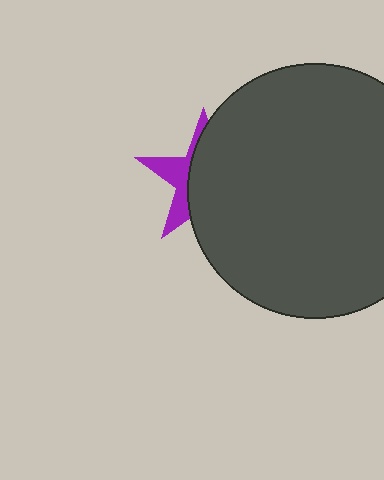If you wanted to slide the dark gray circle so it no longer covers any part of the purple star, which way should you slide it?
Slide it right — that is the most direct way to separate the two shapes.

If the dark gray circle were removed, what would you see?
You would see the complete purple star.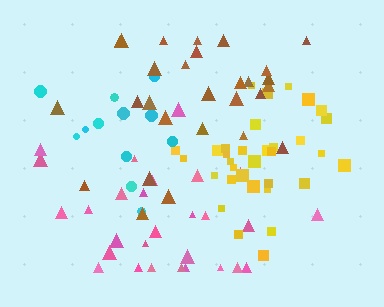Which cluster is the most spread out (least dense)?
Cyan.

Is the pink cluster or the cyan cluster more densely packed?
Pink.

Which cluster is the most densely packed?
Yellow.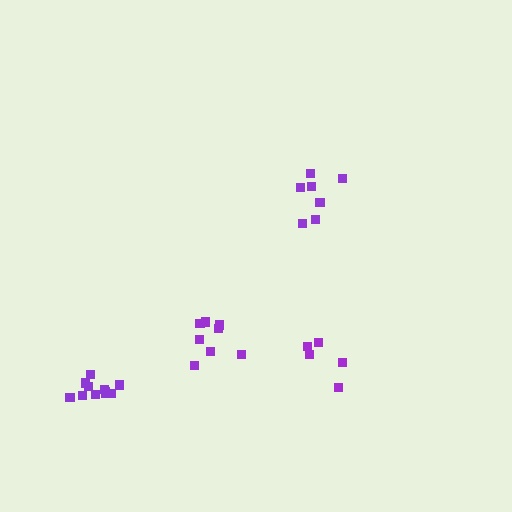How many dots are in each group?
Group 1: 7 dots, Group 2: 11 dots, Group 3: 5 dots, Group 4: 8 dots (31 total).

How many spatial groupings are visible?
There are 4 spatial groupings.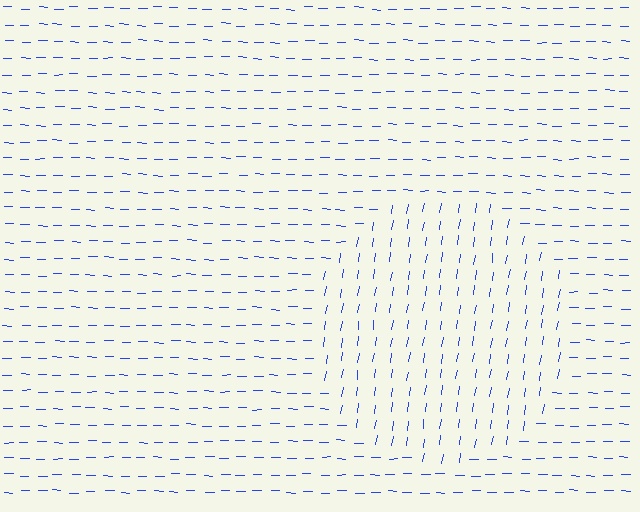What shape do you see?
I see a circle.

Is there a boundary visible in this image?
Yes, there is a texture boundary formed by a change in line orientation.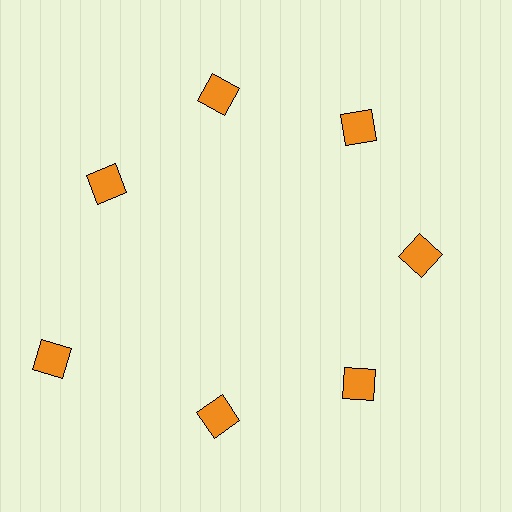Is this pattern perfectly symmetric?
No. The 7 orange diamonds are arranged in a ring, but one element near the 8 o'clock position is pushed outward from the center, breaking the 7-fold rotational symmetry.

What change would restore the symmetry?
The symmetry would be restored by moving it inward, back onto the ring so that all 7 diamonds sit at equal angles and equal distance from the center.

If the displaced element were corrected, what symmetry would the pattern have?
It would have 7-fold rotational symmetry — the pattern would map onto itself every 51 degrees.